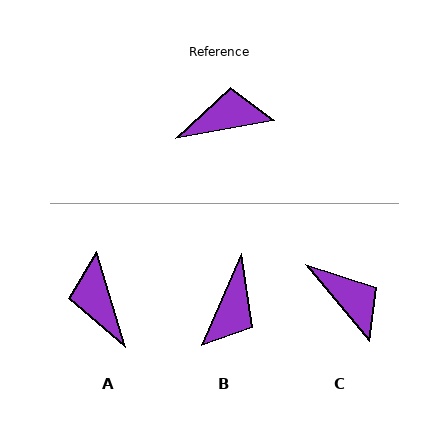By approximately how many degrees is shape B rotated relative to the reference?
Approximately 124 degrees clockwise.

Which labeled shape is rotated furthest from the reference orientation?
B, about 124 degrees away.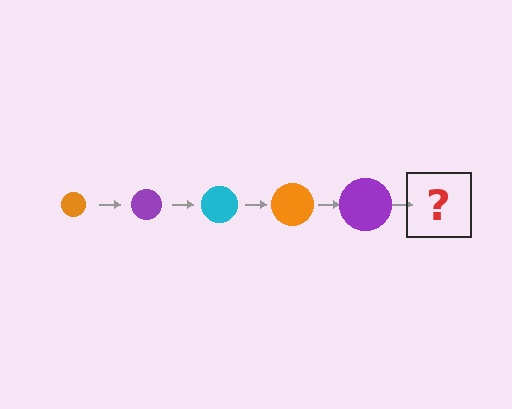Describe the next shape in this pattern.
It should be a cyan circle, larger than the previous one.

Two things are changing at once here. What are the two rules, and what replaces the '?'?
The two rules are that the circle grows larger each step and the color cycles through orange, purple, and cyan. The '?' should be a cyan circle, larger than the previous one.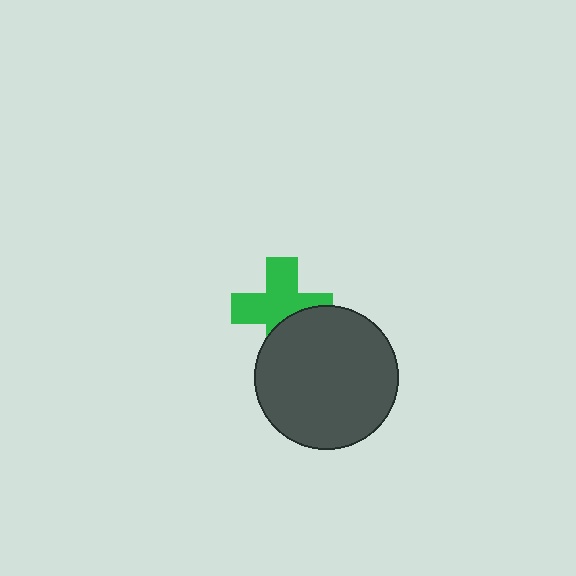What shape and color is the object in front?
The object in front is a dark gray circle.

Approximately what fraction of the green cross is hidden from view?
Roughly 33% of the green cross is hidden behind the dark gray circle.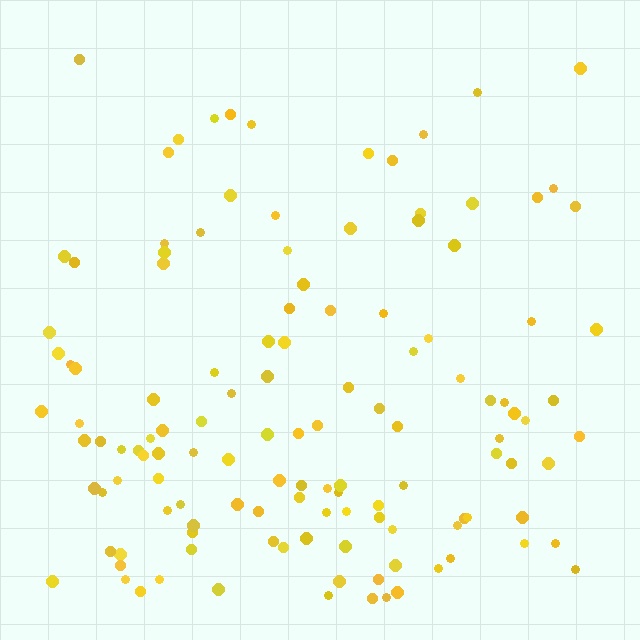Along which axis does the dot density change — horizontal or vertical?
Vertical.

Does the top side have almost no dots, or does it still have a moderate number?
Still a moderate number, just noticeably fewer than the bottom.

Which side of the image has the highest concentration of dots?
The bottom.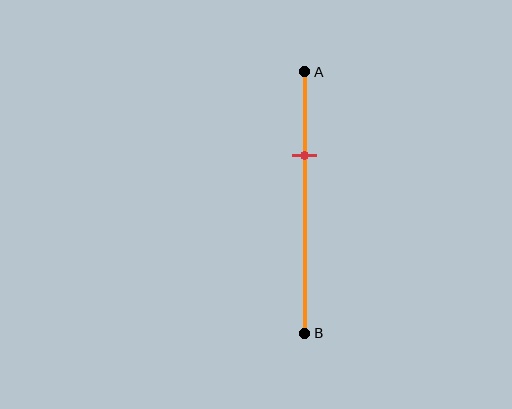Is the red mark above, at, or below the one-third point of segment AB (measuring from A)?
The red mark is approximately at the one-third point of segment AB.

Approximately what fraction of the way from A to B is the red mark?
The red mark is approximately 30% of the way from A to B.